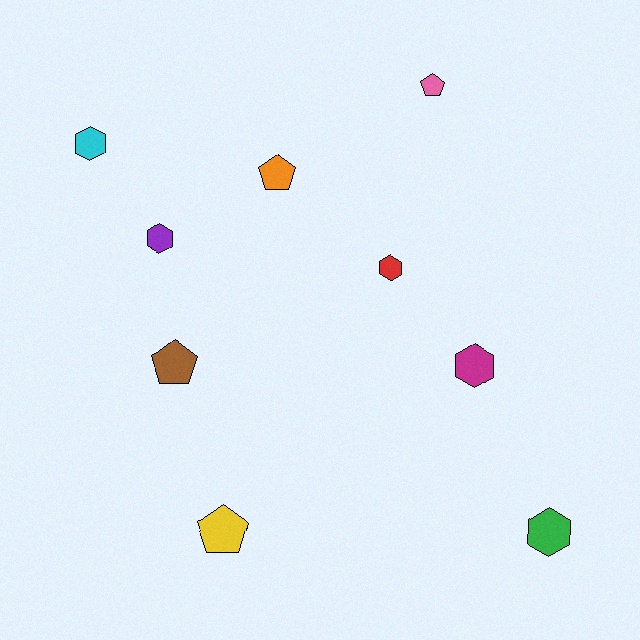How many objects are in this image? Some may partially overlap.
There are 9 objects.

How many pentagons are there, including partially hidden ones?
There are 4 pentagons.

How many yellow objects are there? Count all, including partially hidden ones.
There is 1 yellow object.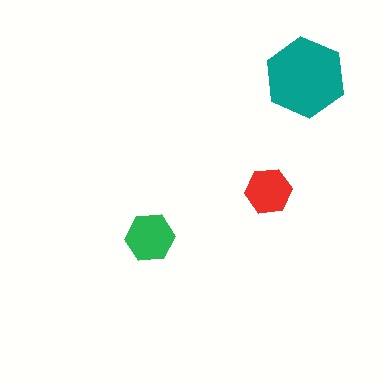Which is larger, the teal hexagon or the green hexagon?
The teal one.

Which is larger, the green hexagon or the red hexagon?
The green one.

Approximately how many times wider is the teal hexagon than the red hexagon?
About 1.5 times wider.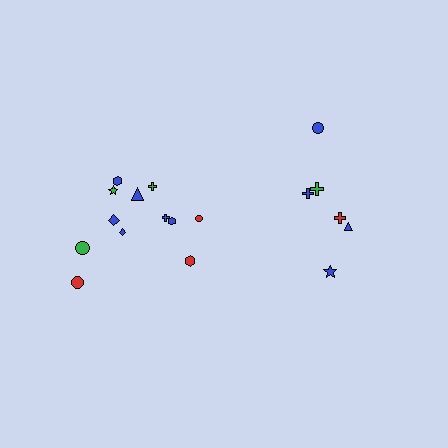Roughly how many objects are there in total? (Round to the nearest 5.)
Roughly 20 objects in total.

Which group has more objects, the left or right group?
The left group.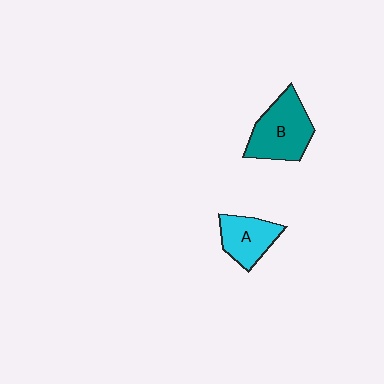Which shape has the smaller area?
Shape A (cyan).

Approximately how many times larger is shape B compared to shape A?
Approximately 1.4 times.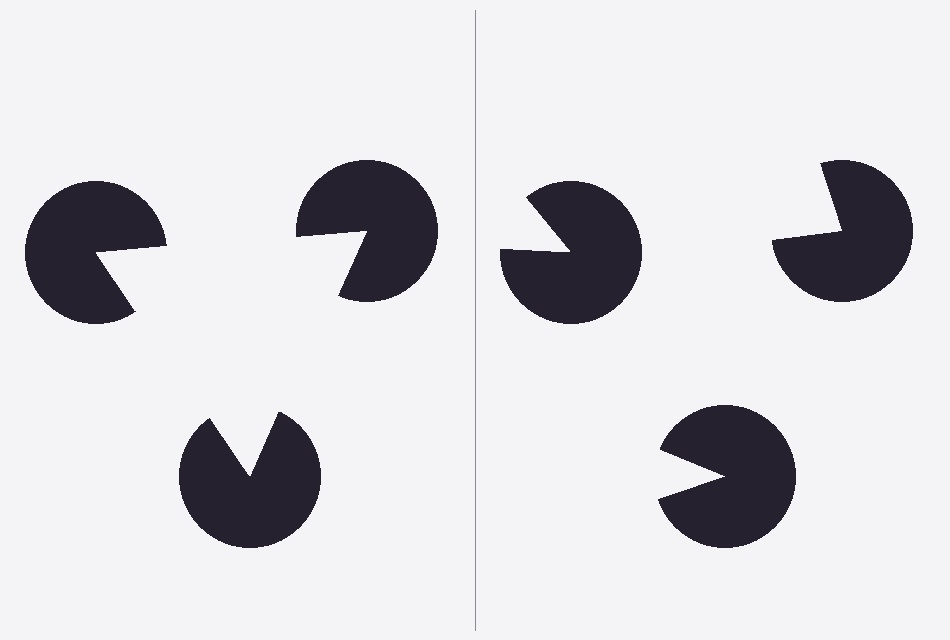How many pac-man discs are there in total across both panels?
6 — 3 on each side.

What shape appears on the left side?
An illusory triangle.